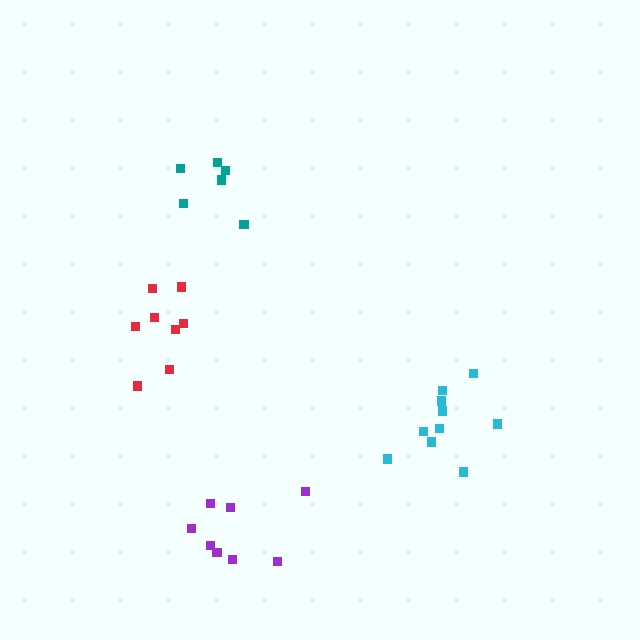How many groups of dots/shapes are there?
There are 4 groups.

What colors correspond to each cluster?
The clusters are colored: teal, cyan, red, purple.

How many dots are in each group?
Group 1: 6 dots, Group 2: 10 dots, Group 3: 8 dots, Group 4: 8 dots (32 total).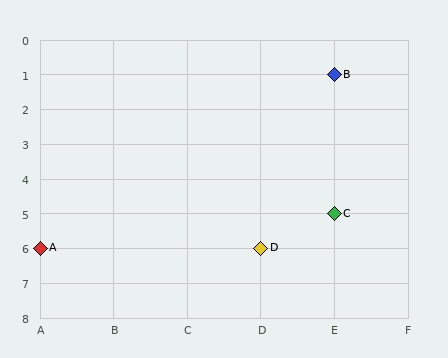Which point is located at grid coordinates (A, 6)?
Point A is at (A, 6).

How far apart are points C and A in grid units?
Points C and A are 4 columns and 1 row apart (about 4.1 grid units diagonally).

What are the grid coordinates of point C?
Point C is at grid coordinates (E, 5).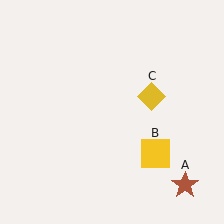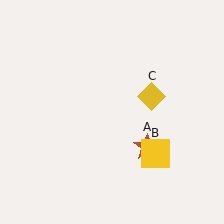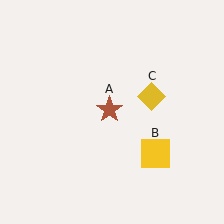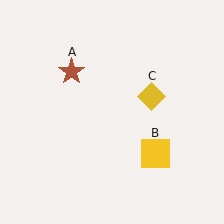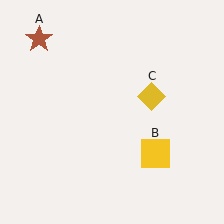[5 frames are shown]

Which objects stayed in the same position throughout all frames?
Yellow square (object B) and yellow diamond (object C) remained stationary.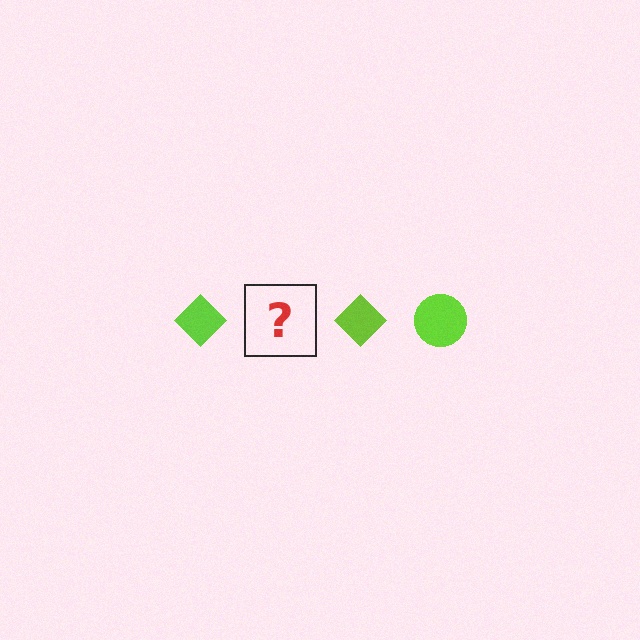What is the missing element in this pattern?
The missing element is a lime circle.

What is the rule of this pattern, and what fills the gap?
The rule is that the pattern cycles through diamond, circle shapes in lime. The gap should be filled with a lime circle.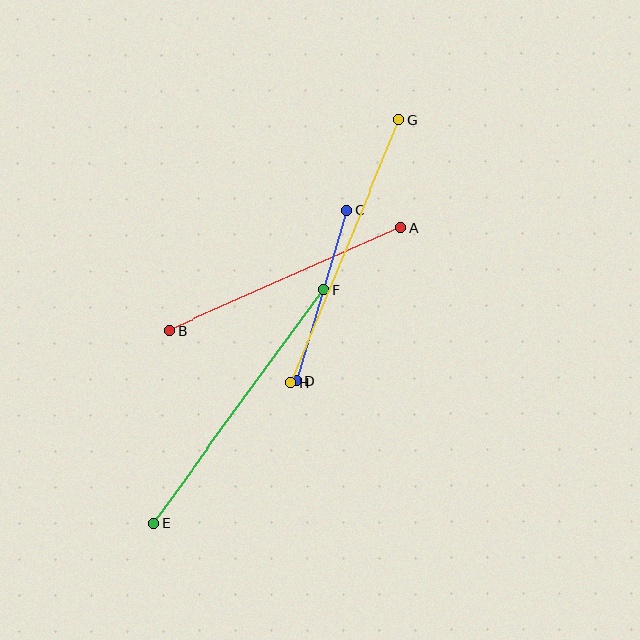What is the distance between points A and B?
The distance is approximately 252 pixels.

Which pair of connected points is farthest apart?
Points E and F are farthest apart.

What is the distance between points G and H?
The distance is approximately 285 pixels.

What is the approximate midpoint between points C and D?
The midpoint is at approximately (321, 296) pixels.